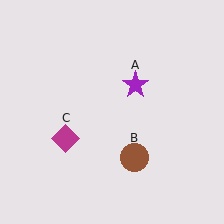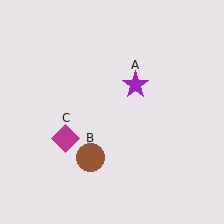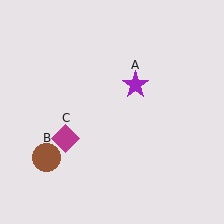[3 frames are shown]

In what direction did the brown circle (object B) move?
The brown circle (object B) moved left.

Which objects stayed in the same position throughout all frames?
Purple star (object A) and magenta diamond (object C) remained stationary.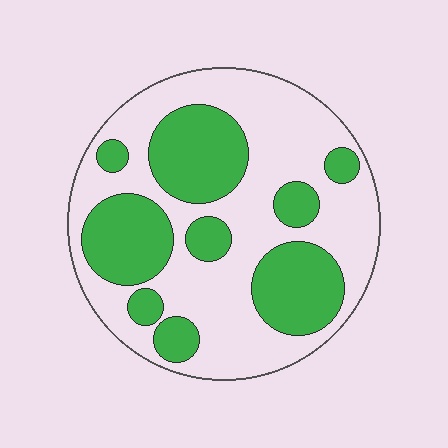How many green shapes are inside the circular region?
9.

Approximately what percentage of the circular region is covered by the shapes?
Approximately 40%.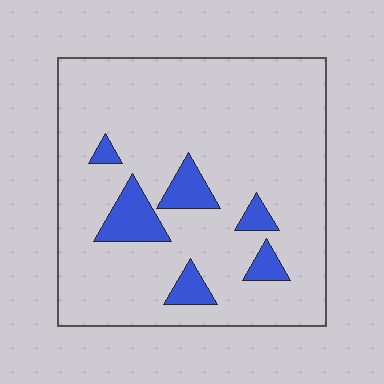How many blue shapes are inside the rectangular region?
6.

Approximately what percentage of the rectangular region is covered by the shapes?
Approximately 10%.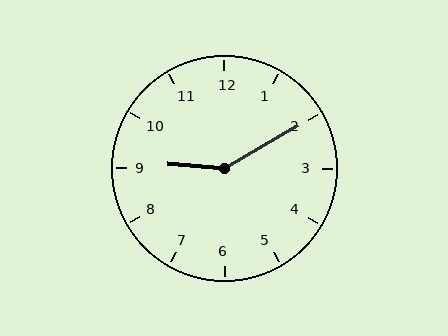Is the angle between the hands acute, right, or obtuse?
It is obtuse.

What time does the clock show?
9:10.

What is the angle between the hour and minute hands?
Approximately 145 degrees.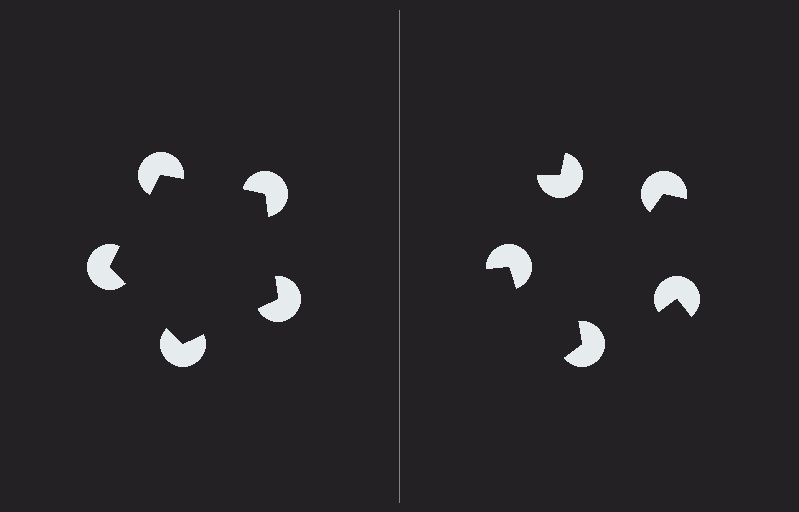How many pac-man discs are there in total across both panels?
10 — 5 on each side.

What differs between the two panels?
The pac-man discs are positioned identically on both sides; only the wedge orientations differ. On the left they align to a pentagon; on the right they are misaligned.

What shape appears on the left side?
An illusory pentagon.